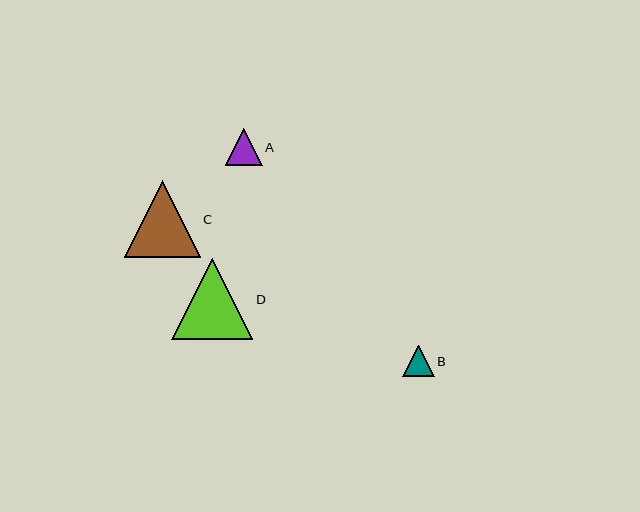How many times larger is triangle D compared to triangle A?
Triangle D is approximately 2.2 times the size of triangle A.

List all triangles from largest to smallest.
From largest to smallest: D, C, A, B.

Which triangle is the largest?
Triangle D is the largest with a size of approximately 81 pixels.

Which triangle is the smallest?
Triangle B is the smallest with a size of approximately 32 pixels.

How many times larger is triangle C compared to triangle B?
Triangle C is approximately 2.4 times the size of triangle B.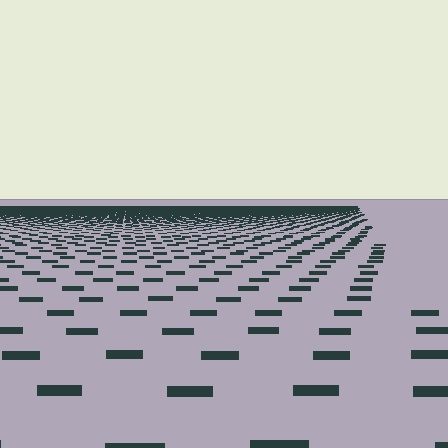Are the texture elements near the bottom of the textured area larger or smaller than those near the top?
Larger. Near the bottom, elements are closer to the viewer and appear at a bigger on-screen size.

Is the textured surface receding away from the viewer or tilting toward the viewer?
The surface is receding away from the viewer. Texture elements get smaller and denser toward the top.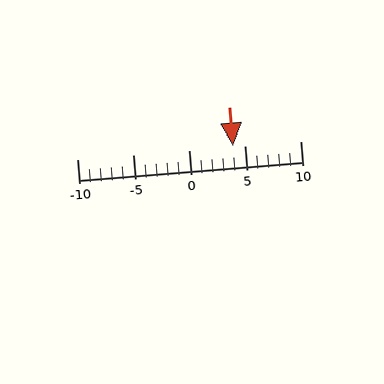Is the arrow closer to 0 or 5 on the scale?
The arrow is closer to 5.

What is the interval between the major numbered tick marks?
The major tick marks are spaced 5 units apart.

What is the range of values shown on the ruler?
The ruler shows values from -10 to 10.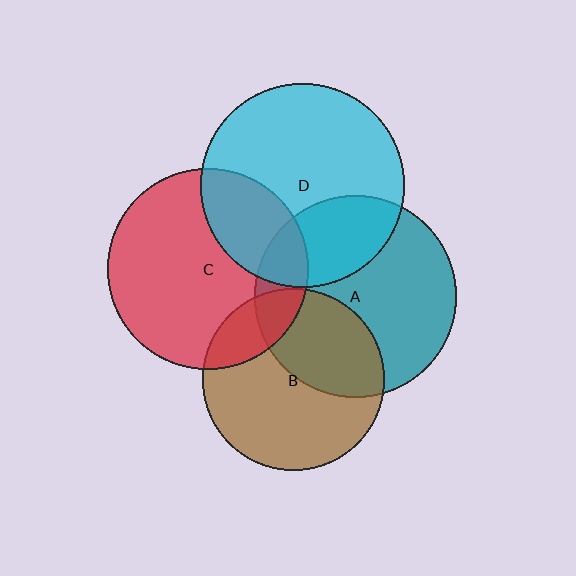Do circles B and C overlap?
Yes.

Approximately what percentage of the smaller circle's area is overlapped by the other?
Approximately 20%.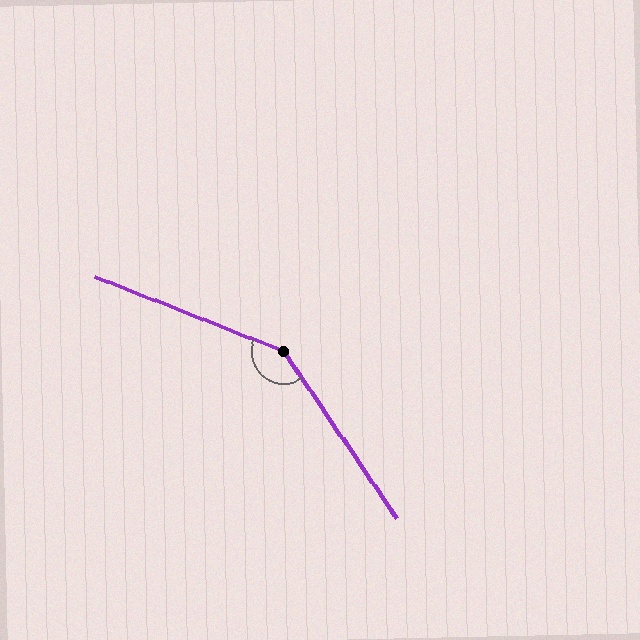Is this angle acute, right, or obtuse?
It is obtuse.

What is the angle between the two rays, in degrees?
Approximately 146 degrees.